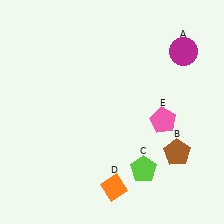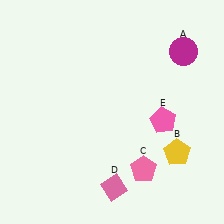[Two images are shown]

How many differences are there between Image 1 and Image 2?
There are 3 differences between the two images.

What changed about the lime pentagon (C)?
In Image 1, C is lime. In Image 2, it changed to pink.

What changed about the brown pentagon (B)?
In Image 1, B is brown. In Image 2, it changed to yellow.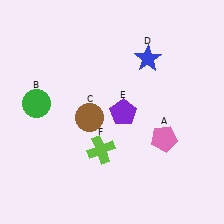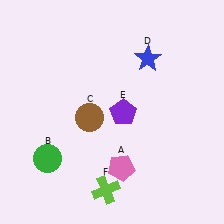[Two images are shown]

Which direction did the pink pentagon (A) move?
The pink pentagon (A) moved left.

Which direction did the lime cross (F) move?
The lime cross (F) moved down.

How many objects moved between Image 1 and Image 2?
3 objects moved between the two images.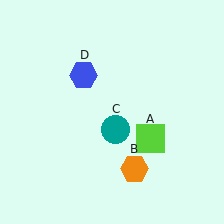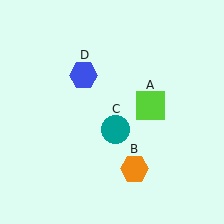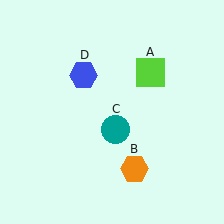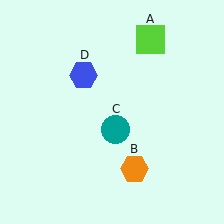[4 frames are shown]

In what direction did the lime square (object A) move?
The lime square (object A) moved up.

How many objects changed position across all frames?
1 object changed position: lime square (object A).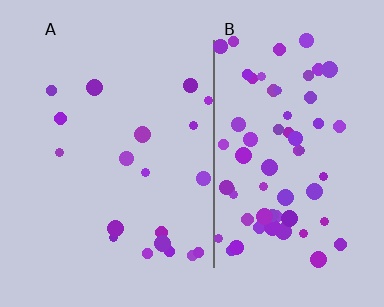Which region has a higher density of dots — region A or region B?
B (the right).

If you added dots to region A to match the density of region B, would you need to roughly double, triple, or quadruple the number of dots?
Approximately triple.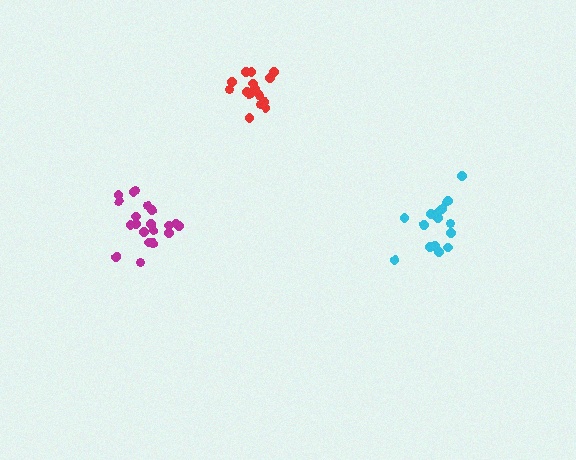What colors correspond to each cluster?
The clusters are colored: cyan, magenta, red.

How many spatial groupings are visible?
There are 3 spatial groupings.